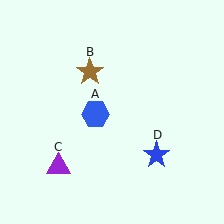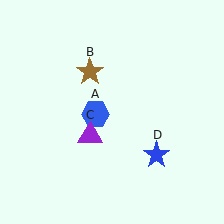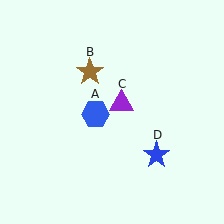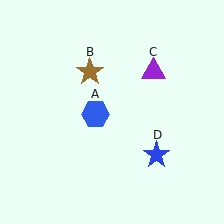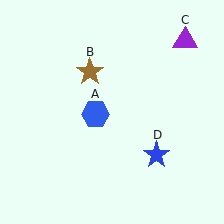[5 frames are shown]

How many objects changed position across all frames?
1 object changed position: purple triangle (object C).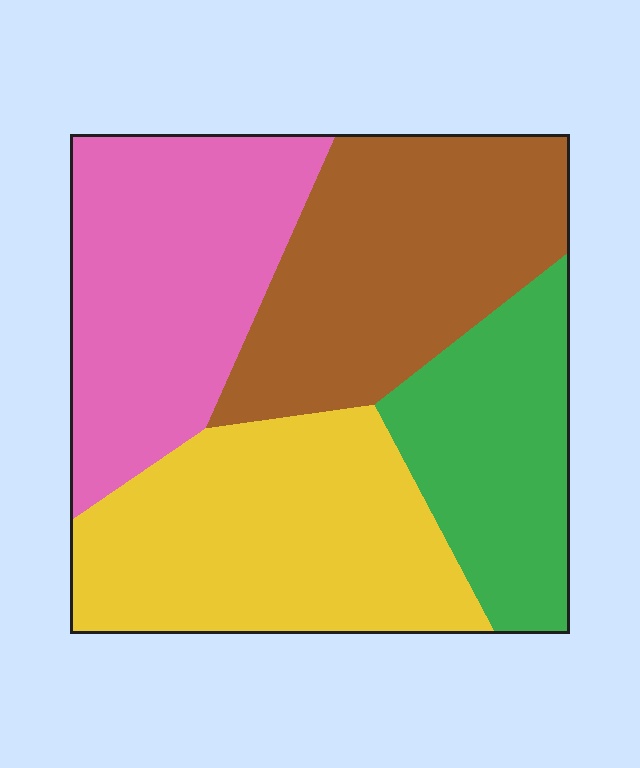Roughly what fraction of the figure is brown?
Brown takes up about one quarter (1/4) of the figure.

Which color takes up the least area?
Green, at roughly 20%.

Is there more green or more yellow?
Yellow.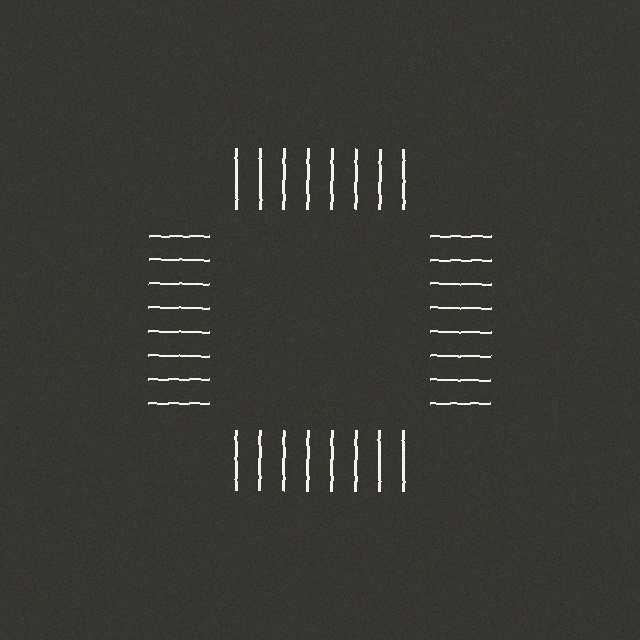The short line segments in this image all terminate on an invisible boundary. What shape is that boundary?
An illusory square — the line segments terminate on its edges but no continuous stroke is drawn.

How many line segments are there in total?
32 — 8 along each of the 4 edges.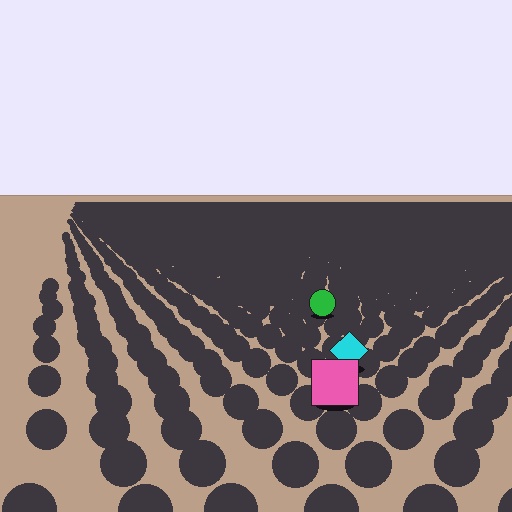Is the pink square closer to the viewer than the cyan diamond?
Yes. The pink square is closer — you can tell from the texture gradient: the ground texture is coarser near it.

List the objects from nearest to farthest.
From nearest to farthest: the pink square, the cyan diamond, the green circle.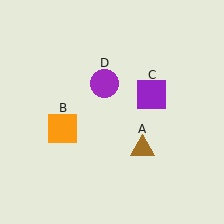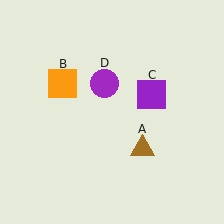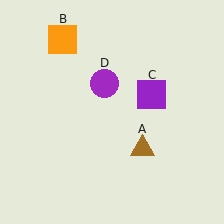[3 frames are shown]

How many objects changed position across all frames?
1 object changed position: orange square (object B).